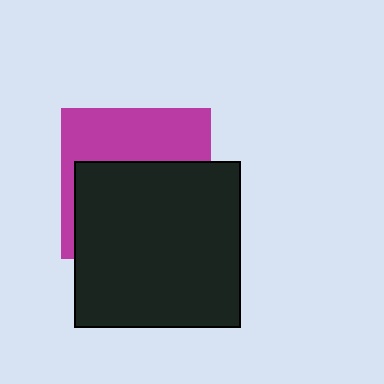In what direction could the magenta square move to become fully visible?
The magenta square could move up. That would shift it out from behind the black square entirely.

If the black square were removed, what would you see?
You would see the complete magenta square.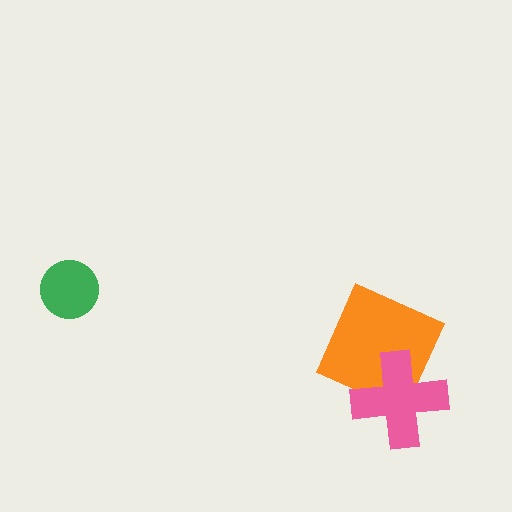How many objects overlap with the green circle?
0 objects overlap with the green circle.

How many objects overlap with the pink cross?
1 object overlaps with the pink cross.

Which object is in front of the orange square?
The pink cross is in front of the orange square.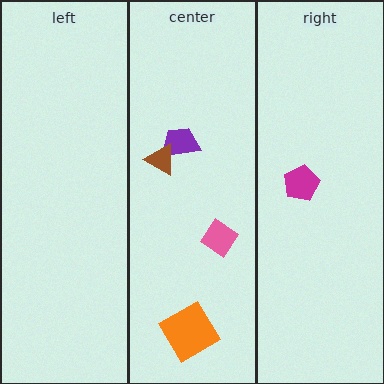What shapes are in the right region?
The magenta pentagon.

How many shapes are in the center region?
4.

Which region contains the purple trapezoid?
The center region.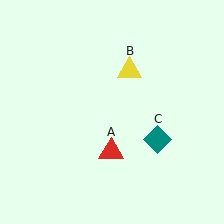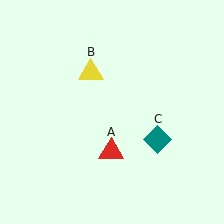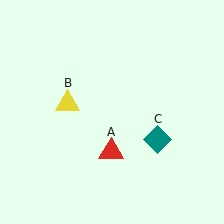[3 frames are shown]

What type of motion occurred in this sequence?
The yellow triangle (object B) rotated counterclockwise around the center of the scene.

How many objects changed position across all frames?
1 object changed position: yellow triangle (object B).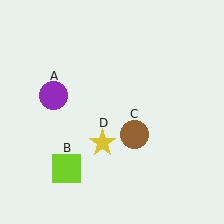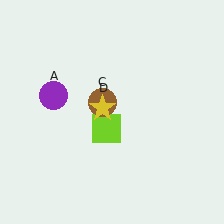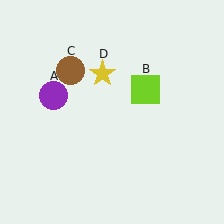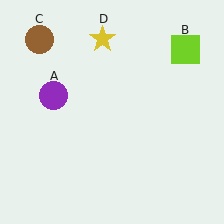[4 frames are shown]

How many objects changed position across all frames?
3 objects changed position: lime square (object B), brown circle (object C), yellow star (object D).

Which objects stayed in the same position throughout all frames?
Purple circle (object A) remained stationary.